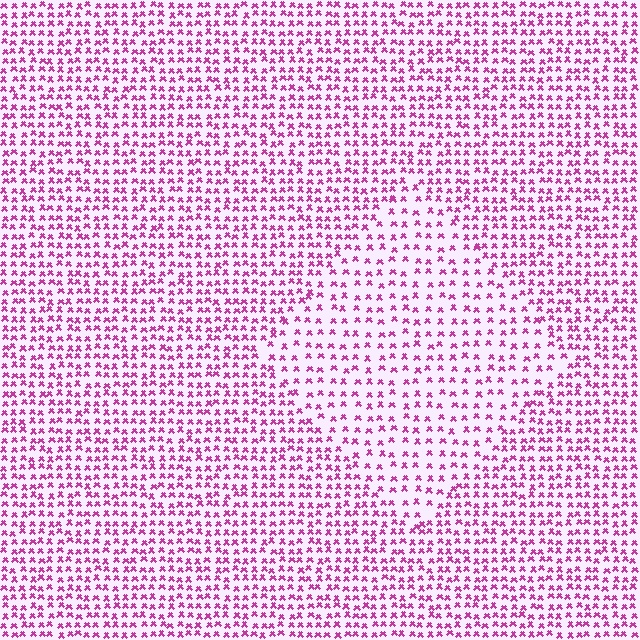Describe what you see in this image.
The image contains small magenta elements arranged at two different densities. A diamond-shaped region is visible where the elements are less densely packed than the surrounding area.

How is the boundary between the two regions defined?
The boundary is defined by a change in element density (approximately 1.7x ratio). All elements are the same color, size, and shape.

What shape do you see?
I see a diamond.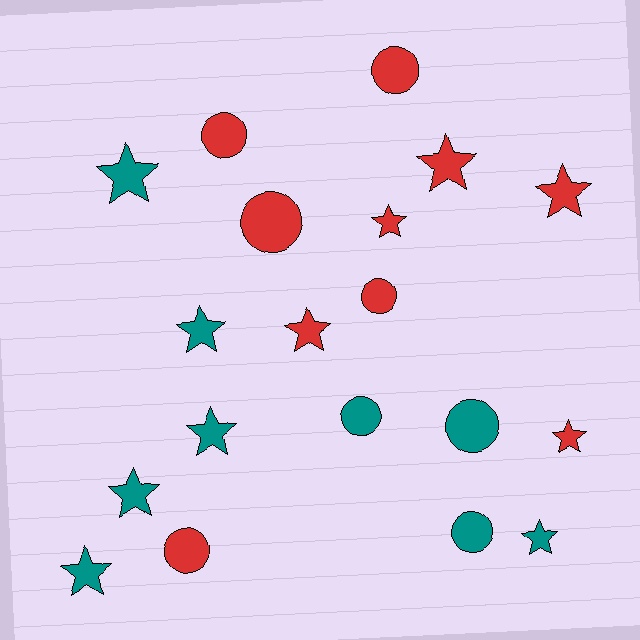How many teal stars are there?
There are 6 teal stars.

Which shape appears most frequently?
Star, with 11 objects.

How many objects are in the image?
There are 19 objects.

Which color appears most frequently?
Red, with 10 objects.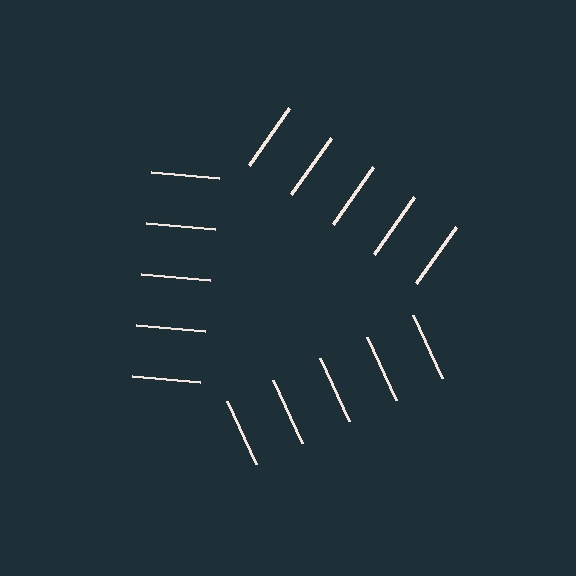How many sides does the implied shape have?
3 sides — the line-ends trace a triangle.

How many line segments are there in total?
15 — 5 along each of the 3 edges.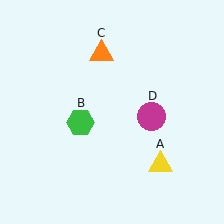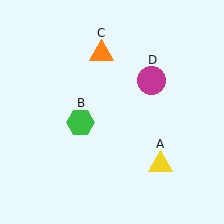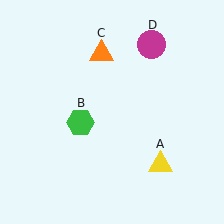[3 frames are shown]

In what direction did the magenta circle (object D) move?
The magenta circle (object D) moved up.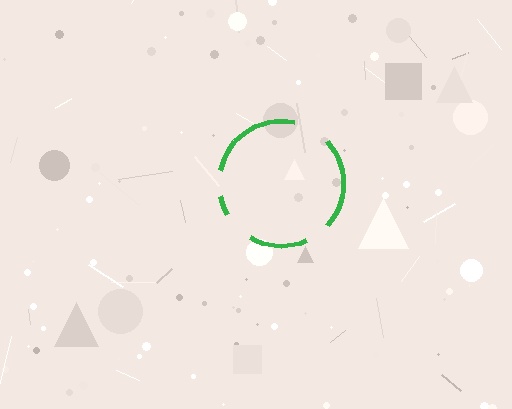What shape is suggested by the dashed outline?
The dashed outline suggests a circle.